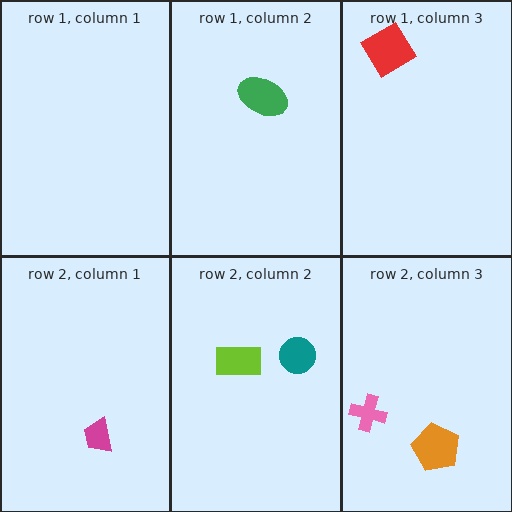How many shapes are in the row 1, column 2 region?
1.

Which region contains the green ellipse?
The row 1, column 2 region.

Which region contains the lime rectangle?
The row 2, column 2 region.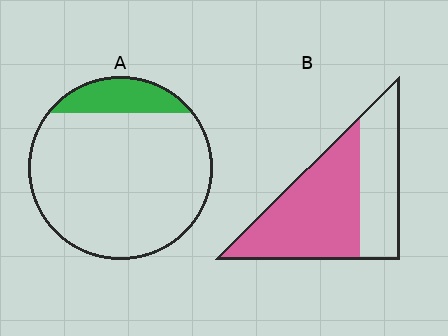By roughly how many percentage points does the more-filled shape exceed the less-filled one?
By roughly 45 percentage points (B over A).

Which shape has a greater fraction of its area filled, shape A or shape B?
Shape B.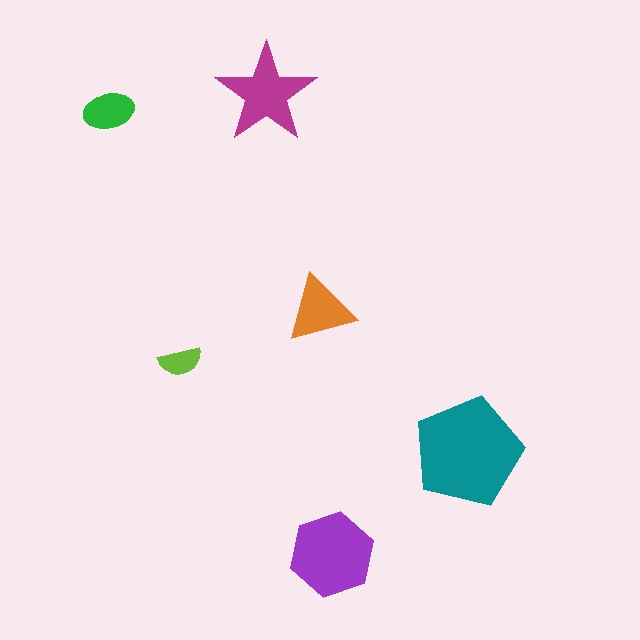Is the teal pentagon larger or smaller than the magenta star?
Larger.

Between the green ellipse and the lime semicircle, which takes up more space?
The green ellipse.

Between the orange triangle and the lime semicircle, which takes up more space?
The orange triangle.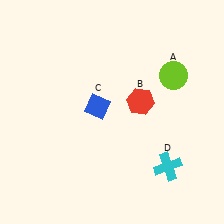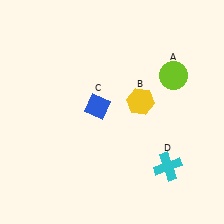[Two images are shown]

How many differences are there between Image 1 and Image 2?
There is 1 difference between the two images.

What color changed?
The hexagon (B) changed from red in Image 1 to yellow in Image 2.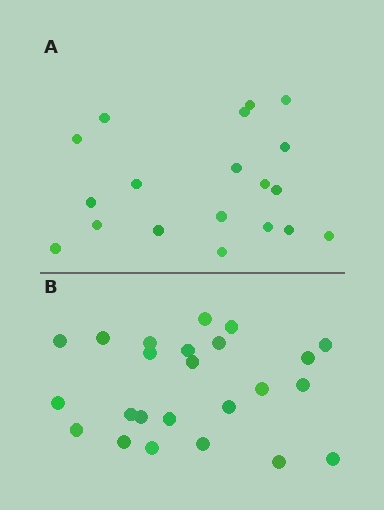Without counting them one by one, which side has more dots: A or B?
Region B (the bottom region) has more dots.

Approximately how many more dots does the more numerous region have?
Region B has about 5 more dots than region A.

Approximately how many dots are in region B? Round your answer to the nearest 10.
About 20 dots. (The exact count is 24, which rounds to 20.)